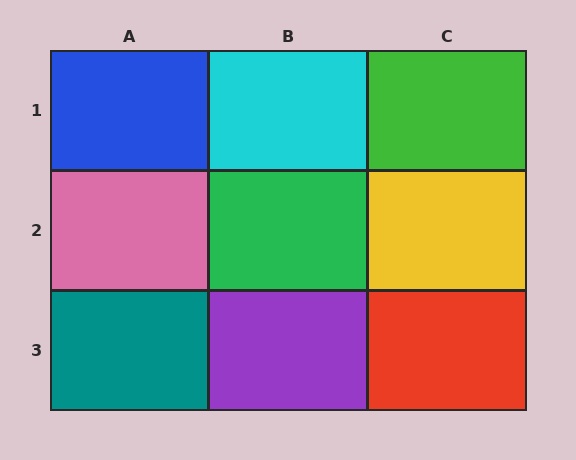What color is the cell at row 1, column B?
Cyan.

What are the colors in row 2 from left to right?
Pink, green, yellow.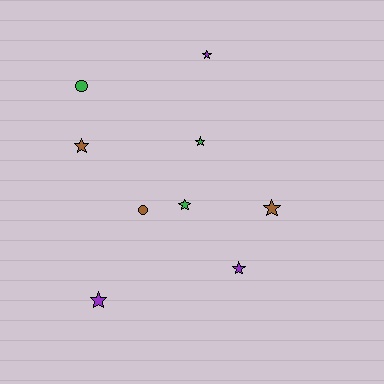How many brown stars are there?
There are 2 brown stars.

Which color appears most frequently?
Brown, with 3 objects.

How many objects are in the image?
There are 9 objects.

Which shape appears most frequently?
Star, with 7 objects.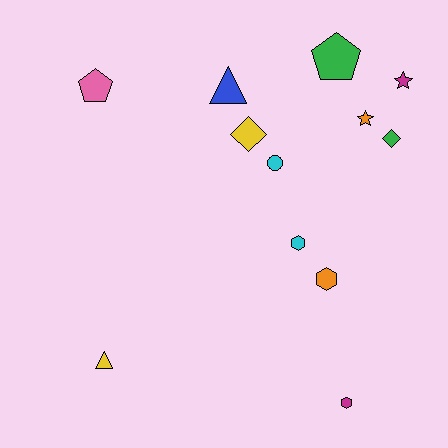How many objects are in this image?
There are 12 objects.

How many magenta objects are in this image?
There are 2 magenta objects.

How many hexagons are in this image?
There are 3 hexagons.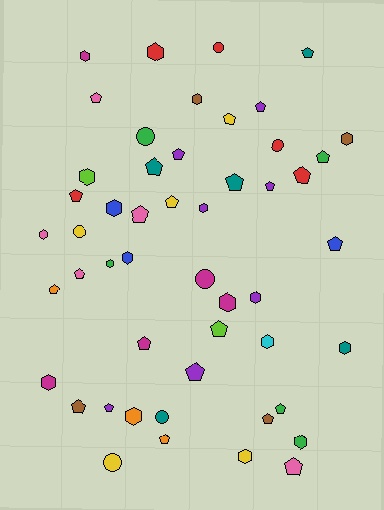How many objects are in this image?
There are 50 objects.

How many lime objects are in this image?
There are 2 lime objects.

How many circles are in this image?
There are 7 circles.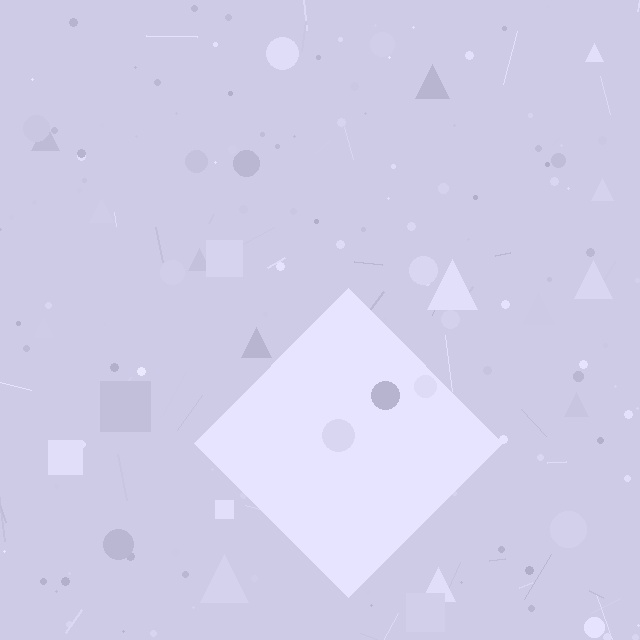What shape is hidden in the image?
A diamond is hidden in the image.